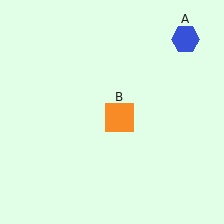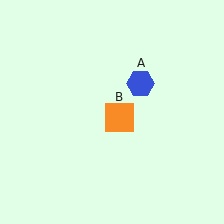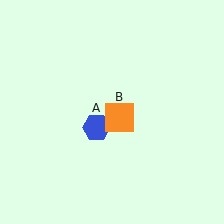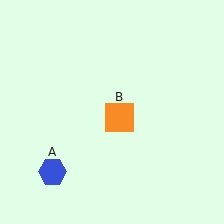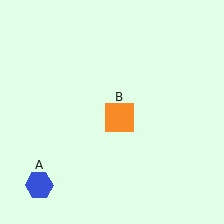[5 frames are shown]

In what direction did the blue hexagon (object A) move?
The blue hexagon (object A) moved down and to the left.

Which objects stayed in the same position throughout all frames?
Orange square (object B) remained stationary.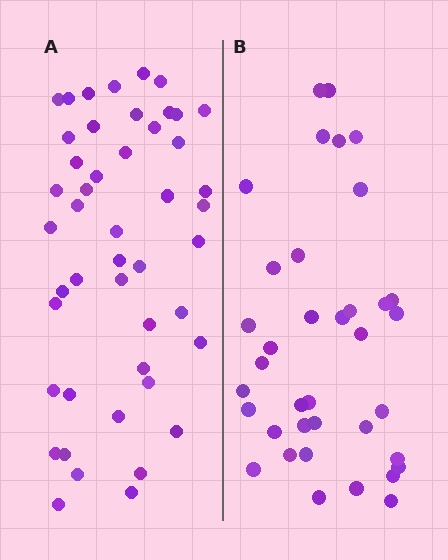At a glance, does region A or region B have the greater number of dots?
Region A (the left region) has more dots.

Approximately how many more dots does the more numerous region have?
Region A has roughly 10 or so more dots than region B.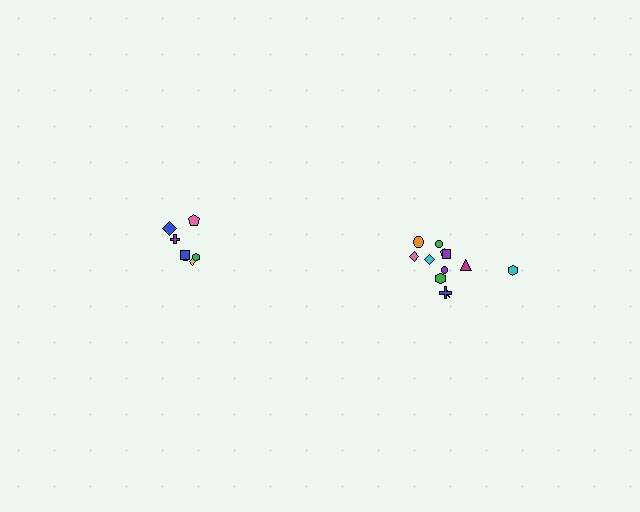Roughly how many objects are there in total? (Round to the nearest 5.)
Roughly 20 objects in total.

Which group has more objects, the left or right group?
The right group.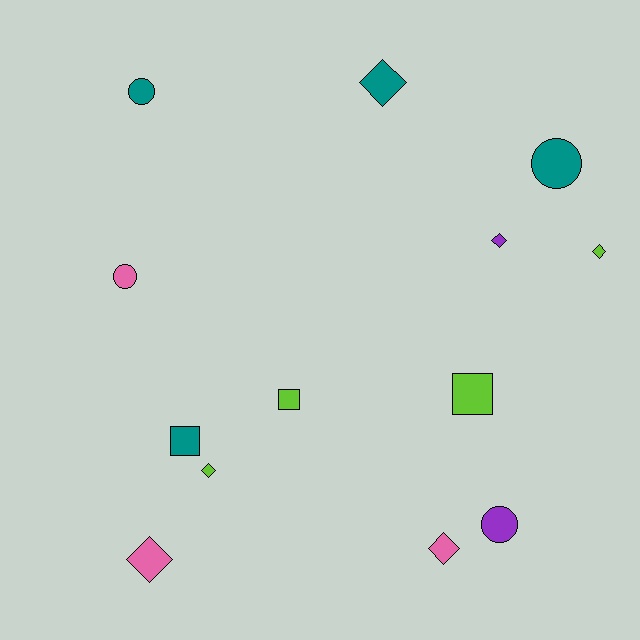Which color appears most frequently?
Lime, with 4 objects.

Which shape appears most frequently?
Diamond, with 6 objects.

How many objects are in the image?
There are 13 objects.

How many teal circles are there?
There are 2 teal circles.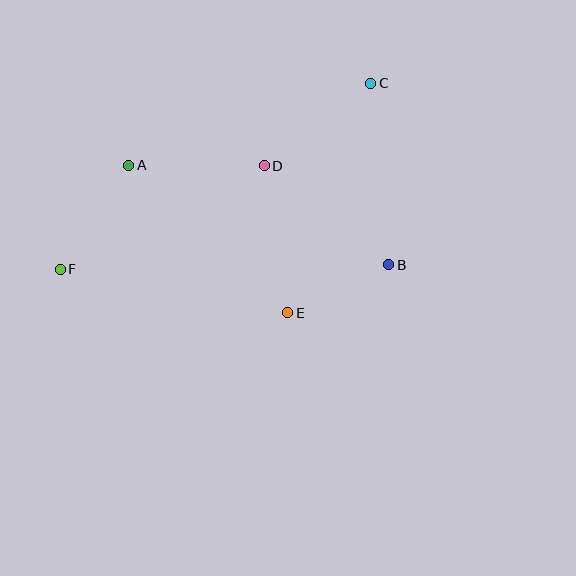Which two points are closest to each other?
Points B and E are closest to each other.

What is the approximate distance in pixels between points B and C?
The distance between B and C is approximately 183 pixels.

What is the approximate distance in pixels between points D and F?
The distance between D and F is approximately 229 pixels.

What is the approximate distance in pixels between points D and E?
The distance between D and E is approximately 149 pixels.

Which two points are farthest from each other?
Points C and F are farthest from each other.